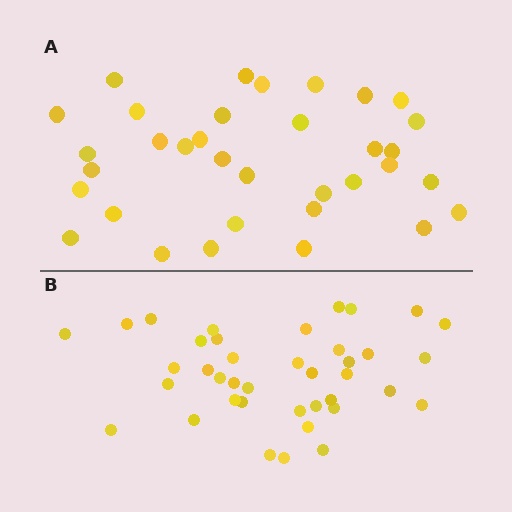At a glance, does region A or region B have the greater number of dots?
Region B (the bottom region) has more dots.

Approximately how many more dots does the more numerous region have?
Region B has about 5 more dots than region A.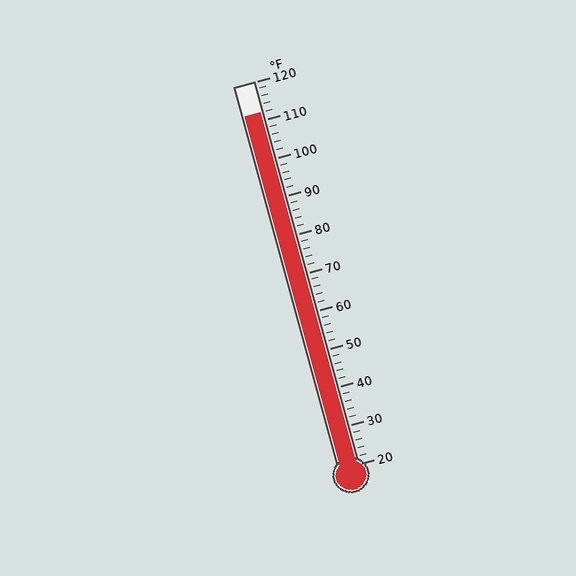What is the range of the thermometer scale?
The thermometer scale ranges from 20°F to 120°F.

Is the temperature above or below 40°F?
The temperature is above 40°F.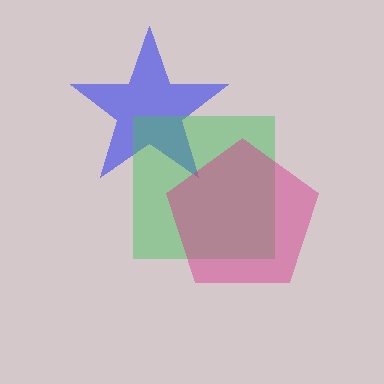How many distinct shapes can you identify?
There are 3 distinct shapes: a blue star, a green square, a magenta pentagon.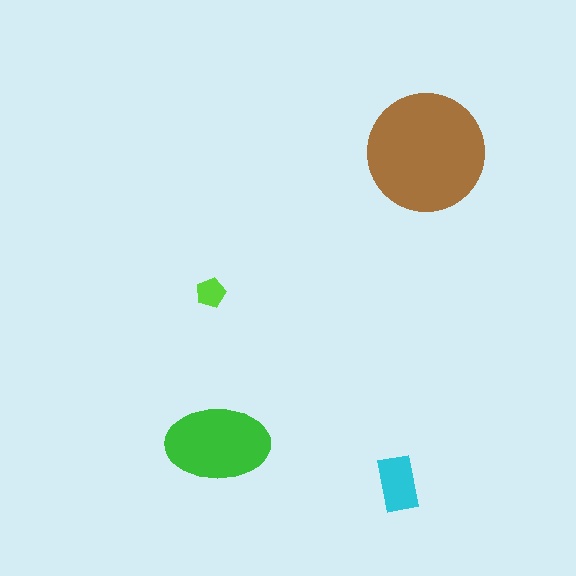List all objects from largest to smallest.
The brown circle, the green ellipse, the cyan rectangle, the lime pentagon.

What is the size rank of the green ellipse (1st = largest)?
2nd.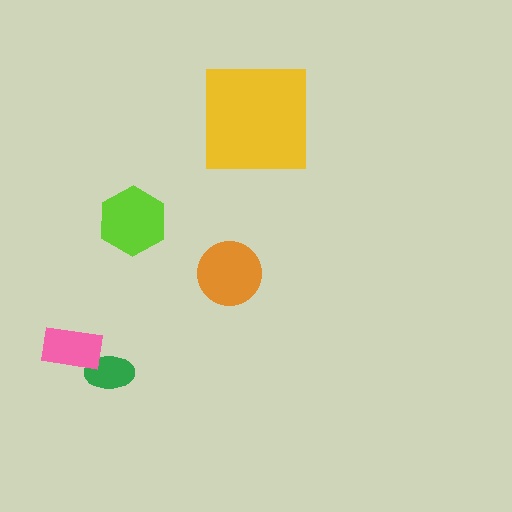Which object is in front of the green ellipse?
The pink rectangle is in front of the green ellipse.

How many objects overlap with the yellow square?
0 objects overlap with the yellow square.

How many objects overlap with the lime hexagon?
0 objects overlap with the lime hexagon.